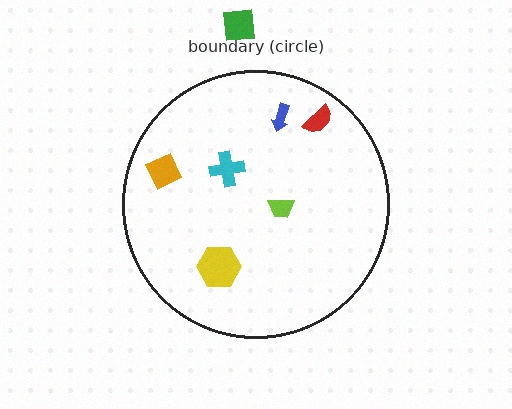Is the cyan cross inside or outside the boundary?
Inside.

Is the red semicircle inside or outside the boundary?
Inside.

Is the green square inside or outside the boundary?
Outside.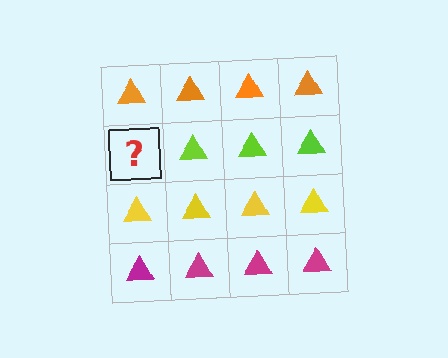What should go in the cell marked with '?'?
The missing cell should contain a lime triangle.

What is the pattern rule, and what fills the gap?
The rule is that each row has a consistent color. The gap should be filled with a lime triangle.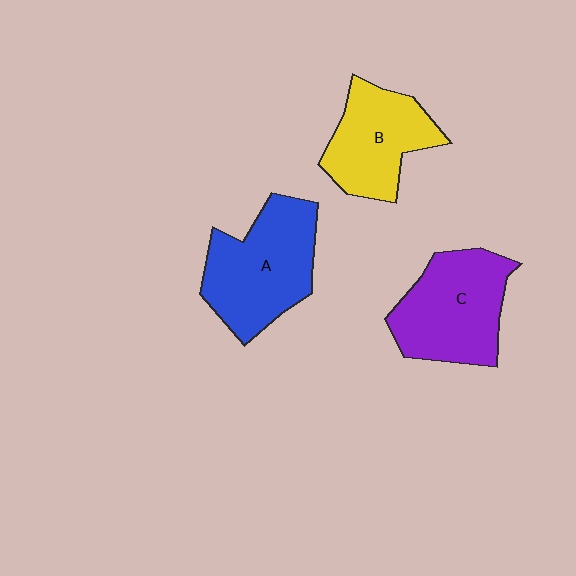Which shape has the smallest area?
Shape B (yellow).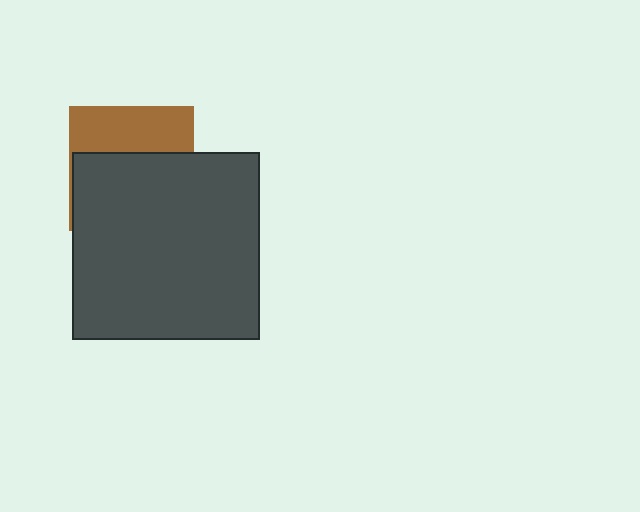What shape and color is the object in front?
The object in front is a dark gray square.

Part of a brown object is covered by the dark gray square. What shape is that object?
It is a square.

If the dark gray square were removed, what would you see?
You would see the complete brown square.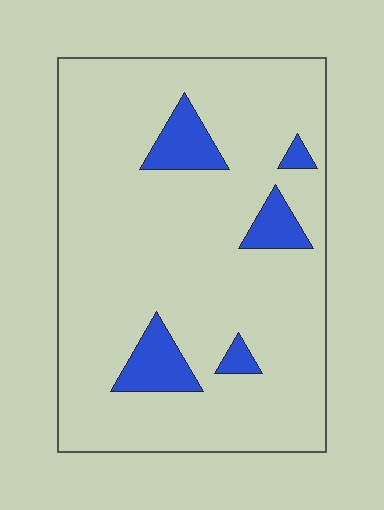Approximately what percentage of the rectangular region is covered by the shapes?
Approximately 10%.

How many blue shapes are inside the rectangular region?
5.